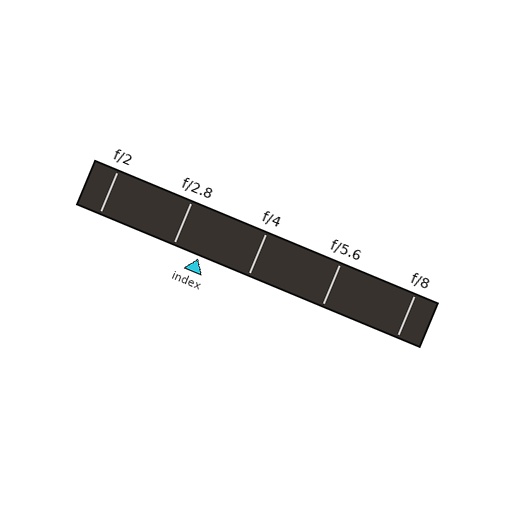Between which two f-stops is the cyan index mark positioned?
The index mark is between f/2.8 and f/4.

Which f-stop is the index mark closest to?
The index mark is closest to f/2.8.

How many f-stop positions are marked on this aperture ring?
There are 5 f-stop positions marked.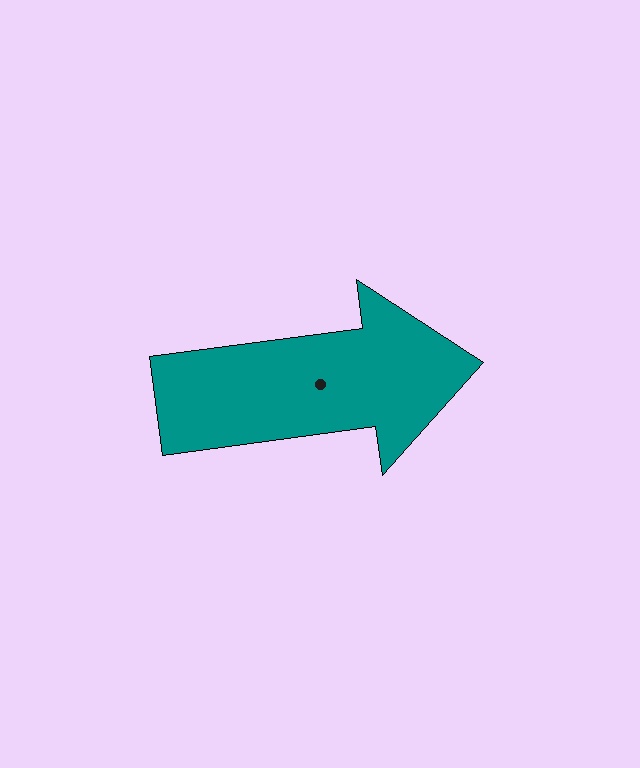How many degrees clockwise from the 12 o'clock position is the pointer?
Approximately 82 degrees.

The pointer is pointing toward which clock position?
Roughly 3 o'clock.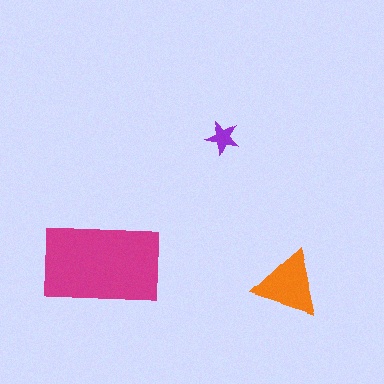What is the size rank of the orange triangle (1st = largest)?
2nd.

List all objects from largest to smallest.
The magenta rectangle, the orange triangle, the purple star.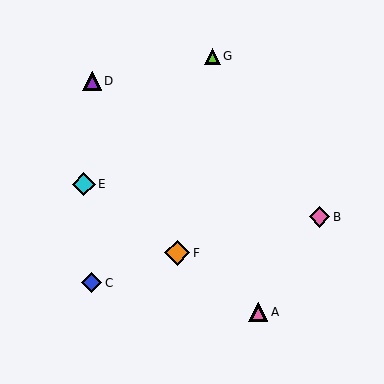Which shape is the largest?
The orange diamond (labeled F) is the largest.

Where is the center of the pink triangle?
The center of the pink triangle is at (258, 312).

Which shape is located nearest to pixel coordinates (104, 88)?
The purple triangle (labeled D) at (92, 81) is nearest to that location.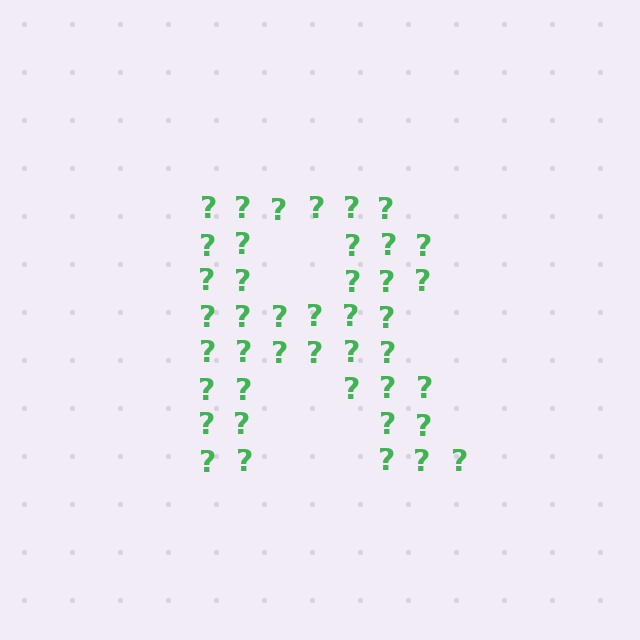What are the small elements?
The small elements are question marks.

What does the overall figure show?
The overall figure shows the letter R.